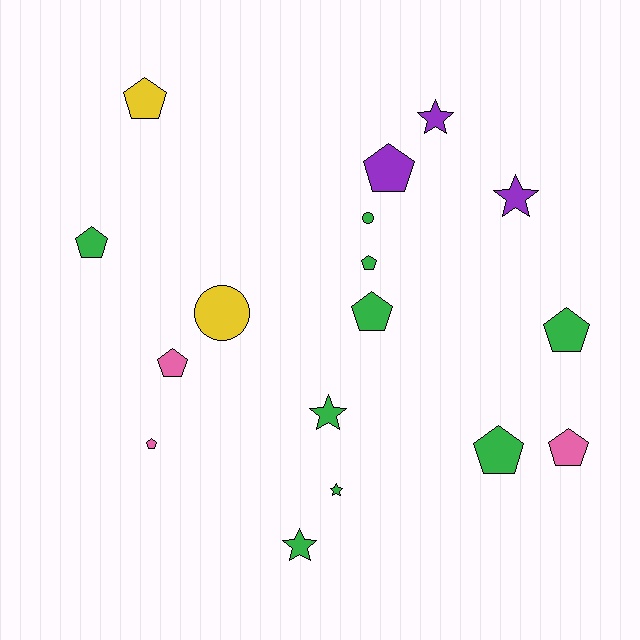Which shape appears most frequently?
Pentagon, with 10 objects.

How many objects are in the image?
There are 17 objects.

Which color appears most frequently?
Green, with 9 objects.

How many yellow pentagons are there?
There is 1 yellow pentagon.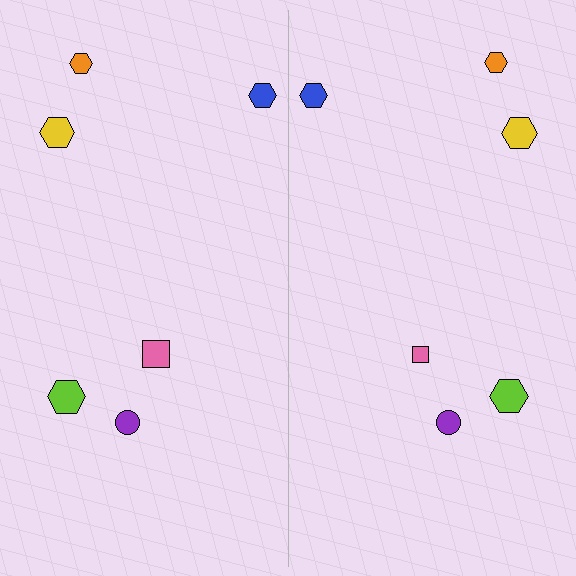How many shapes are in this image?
There are 12 shapes in this image.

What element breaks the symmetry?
The pink square on the right side has a different size than its mirror counterpart.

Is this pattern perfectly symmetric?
No, the pattern is not perfectly symmetric. The pink square on the right side has a different size than its mirror counterpart.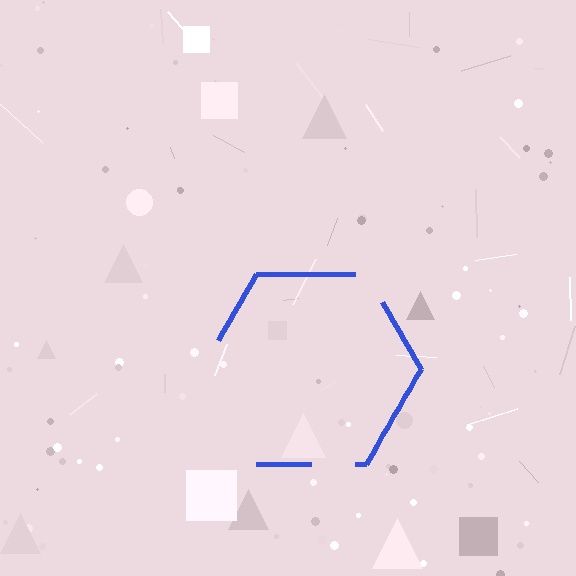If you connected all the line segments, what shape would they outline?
They would outline a hexagon.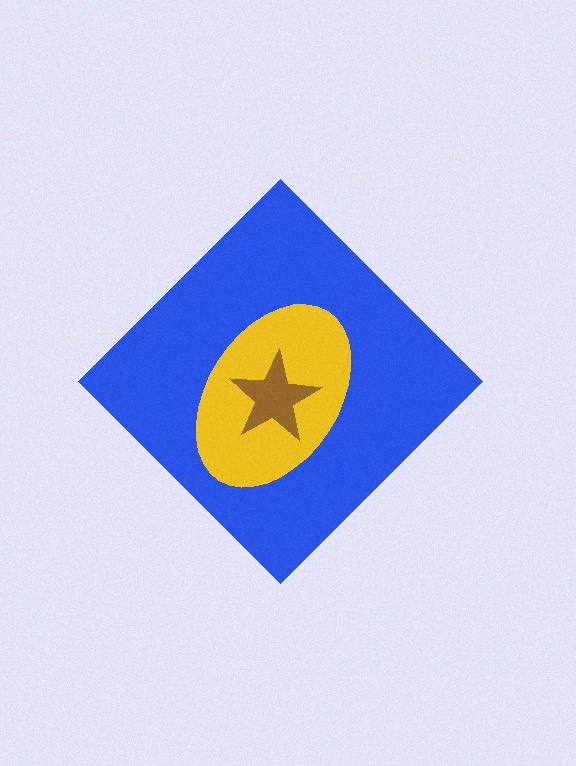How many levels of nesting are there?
3.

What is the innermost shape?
The brown star.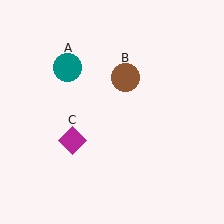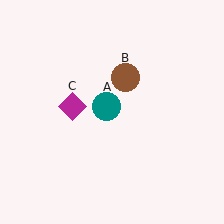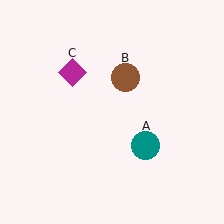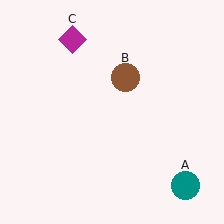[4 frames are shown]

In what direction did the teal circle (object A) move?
The teal circle (object A) moved down and to the right.